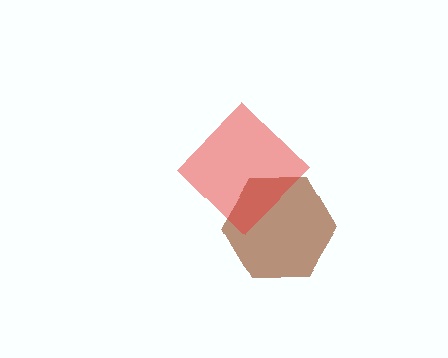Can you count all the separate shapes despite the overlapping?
Yes, there are 2 separate shapes.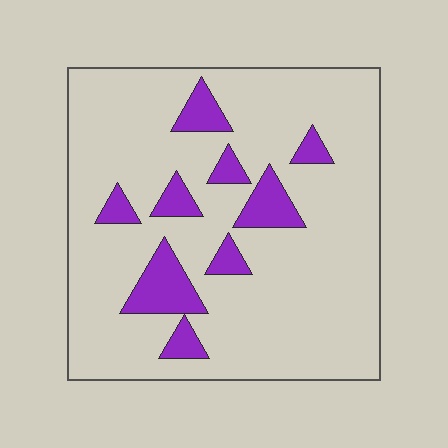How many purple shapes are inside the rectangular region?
9.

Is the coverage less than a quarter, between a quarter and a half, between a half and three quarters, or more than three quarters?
Less than a quarter.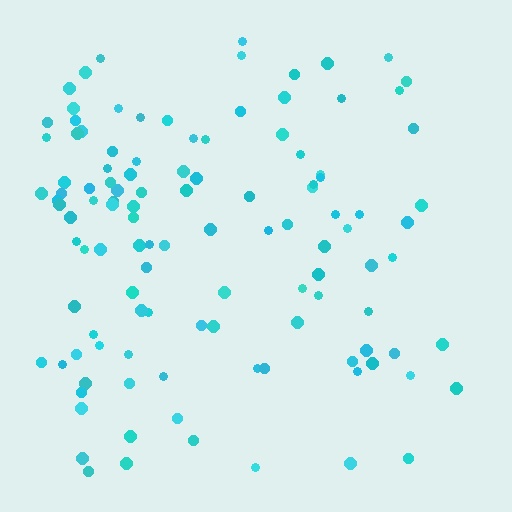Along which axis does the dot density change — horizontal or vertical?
Horizontal.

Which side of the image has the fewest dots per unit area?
The right.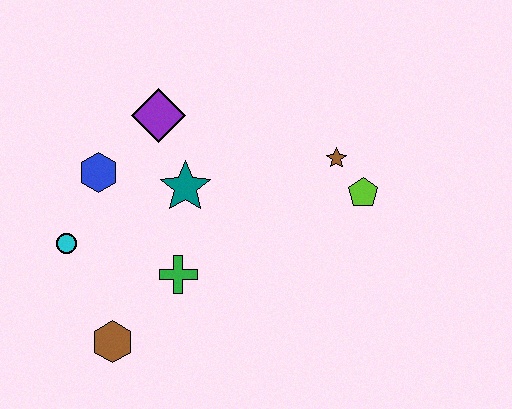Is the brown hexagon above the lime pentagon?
No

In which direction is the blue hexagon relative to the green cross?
The blue hexagon is above the green cross.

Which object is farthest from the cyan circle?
The lime pentagon is farthest from the cyan circle.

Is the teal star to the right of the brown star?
No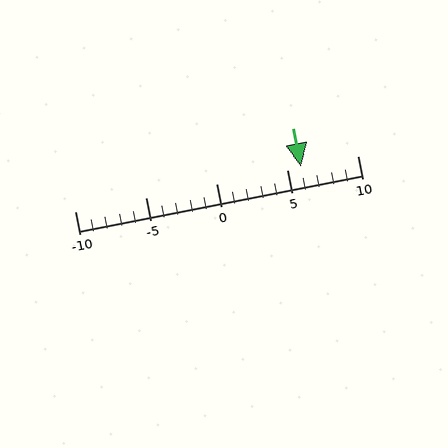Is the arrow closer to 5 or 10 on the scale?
The arrow is closer to 5.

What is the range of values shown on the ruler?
The ruler shows values from -10 to 10.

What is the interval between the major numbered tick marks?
The major tick marks are spaced 5 units apart.